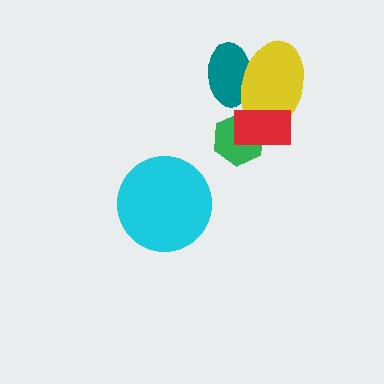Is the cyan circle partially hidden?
No, no other shape covers it.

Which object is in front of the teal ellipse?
The yellow ellipse is in front of the teal ellipse.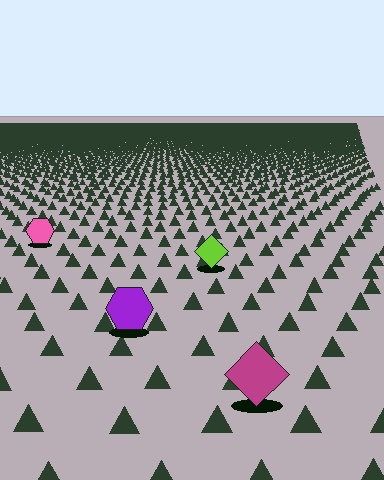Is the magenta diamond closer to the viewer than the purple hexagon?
Yes. The magenta diamond is closer — you can tell from the texture gradient: the ground texture is coarser near it.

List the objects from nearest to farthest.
From nearest to farthest: the magenta diamond, the purple hexagon, the lime diamond, the pink hexagon.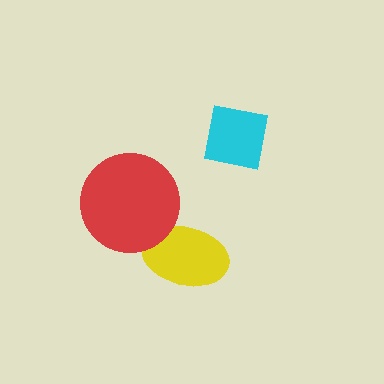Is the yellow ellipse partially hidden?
Yes, it is partially covered by another shape.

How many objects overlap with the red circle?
1 object overlaps with the red circle.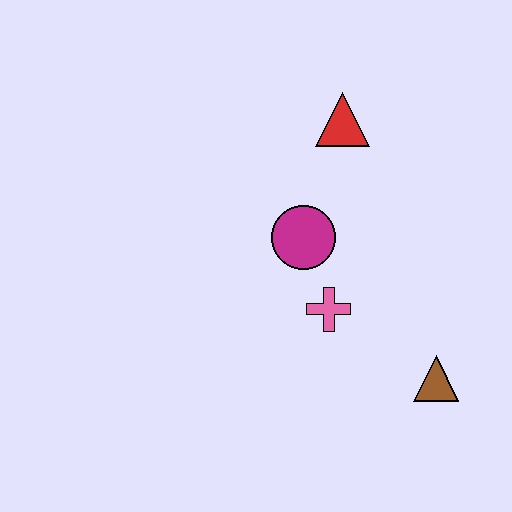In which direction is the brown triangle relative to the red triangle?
The brown triangle is below the red triangle.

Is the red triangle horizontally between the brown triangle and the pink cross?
Yes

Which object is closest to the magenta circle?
The pink cross is closest to the magenta circle.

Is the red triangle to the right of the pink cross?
Yes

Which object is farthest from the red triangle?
The brown triangle is farthest from the red triangle.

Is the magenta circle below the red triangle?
Yes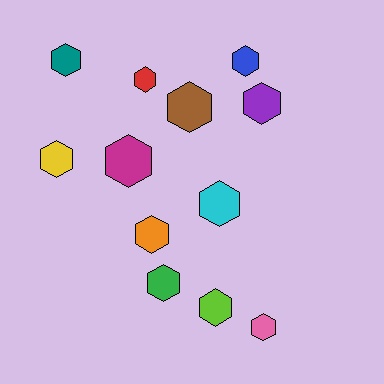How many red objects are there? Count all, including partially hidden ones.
There is 1 red object.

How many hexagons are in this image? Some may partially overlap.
There are 12 hexagons.